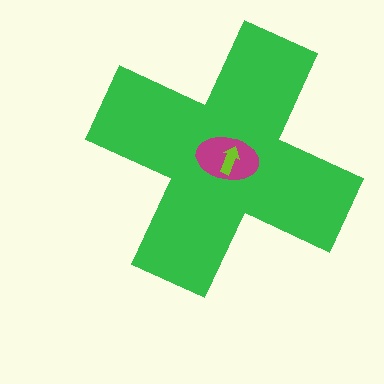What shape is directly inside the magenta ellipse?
The lime arrow.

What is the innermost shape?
The lime arrow.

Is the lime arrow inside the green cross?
Yes.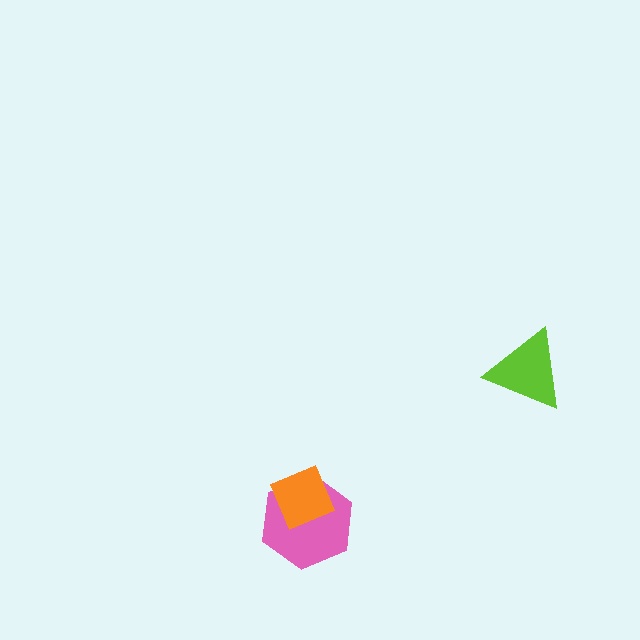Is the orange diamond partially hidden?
No, no other shape covers it.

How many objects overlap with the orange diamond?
1 object overlaps with the orange diamond.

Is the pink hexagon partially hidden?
Yes, it is partially covered by another shape.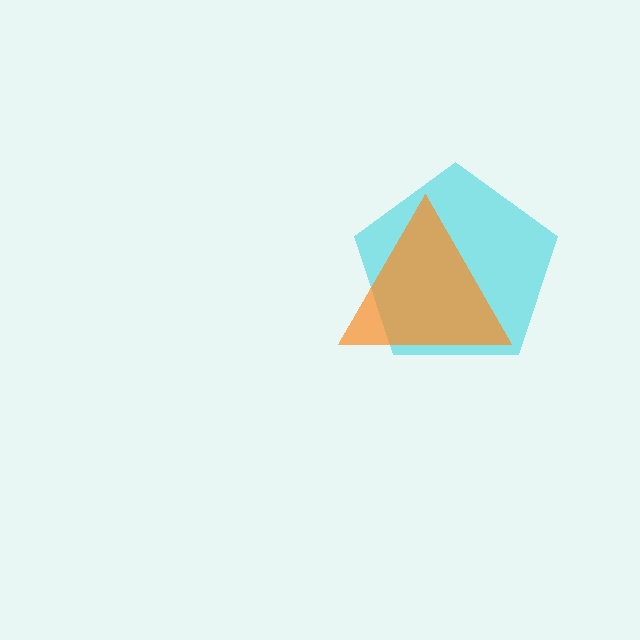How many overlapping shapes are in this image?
There are 2 overlapping shapes in the image.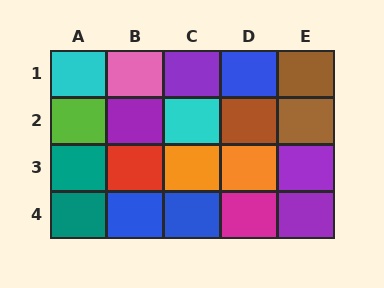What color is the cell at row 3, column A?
Teal.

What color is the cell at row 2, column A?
Lime.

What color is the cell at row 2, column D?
Brown.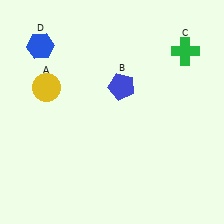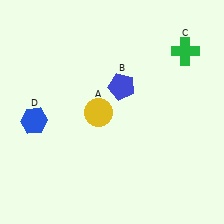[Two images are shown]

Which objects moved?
The objects that moved are: the yellow circle (A), the blue hexagon (D).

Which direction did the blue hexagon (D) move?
The blue hexagon (D) moved down.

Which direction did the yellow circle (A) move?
The yellow circle (A) moved right.